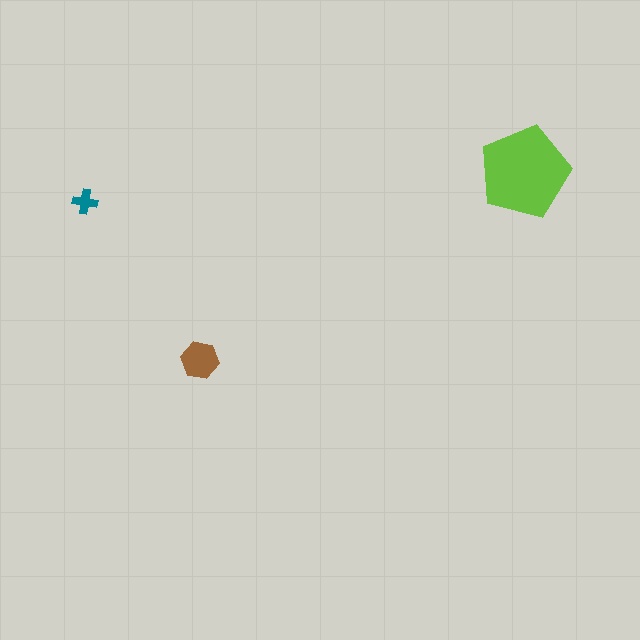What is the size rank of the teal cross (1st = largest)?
3rd.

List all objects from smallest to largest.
The teal cross, the brown hexagon, the lime pentagon.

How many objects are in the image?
There are 3 objects in the image.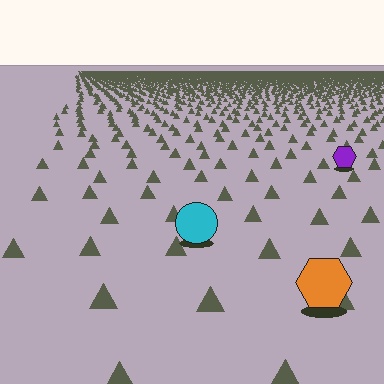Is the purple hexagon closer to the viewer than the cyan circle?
No. The cyan circle is closer — you can tell from the texture gradient: the ground texture is coarser near it.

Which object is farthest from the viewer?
The purple hexagon is farthest from the viewer. It appears smaller and the ground texture around it is denser.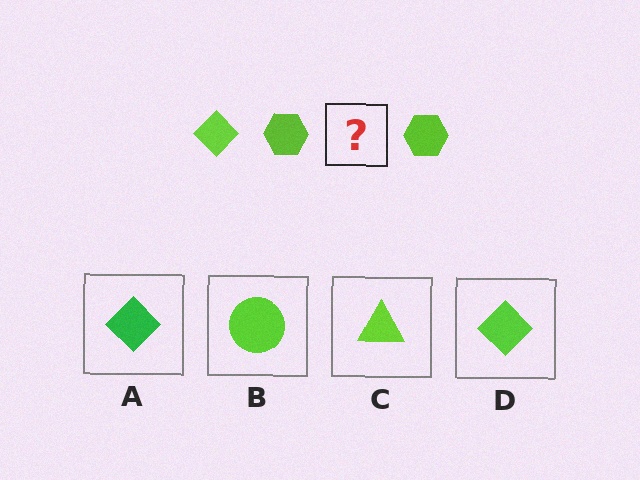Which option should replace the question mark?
Option D.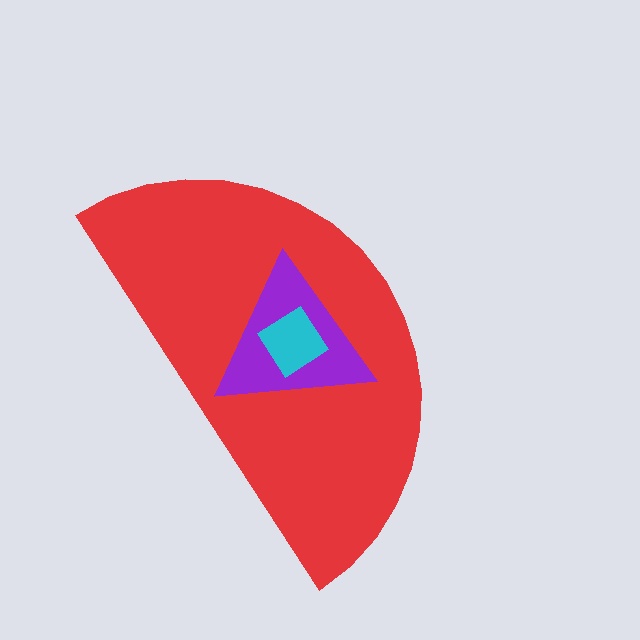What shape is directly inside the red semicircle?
The purple triangle.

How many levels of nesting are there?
3.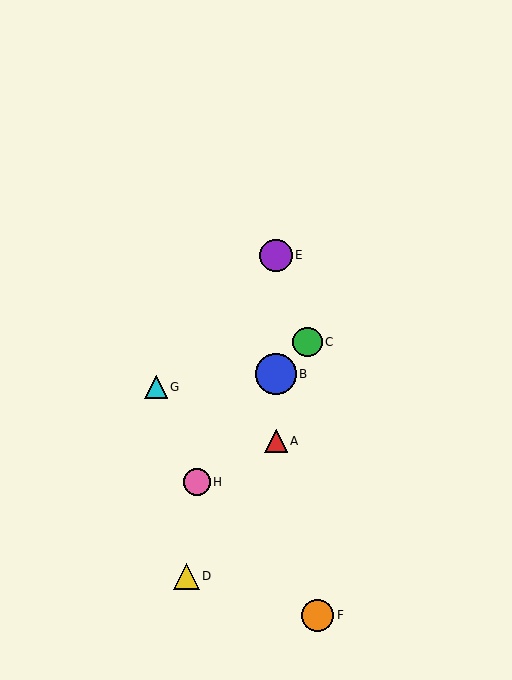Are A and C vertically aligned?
No, A is at x≈276 and C is at x≈307.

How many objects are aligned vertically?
3 objects (A, B, E) are aligned vertically.